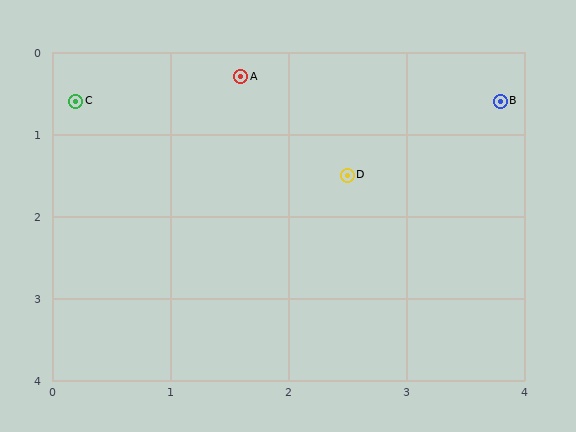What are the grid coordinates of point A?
Point A is at approximately (1.6, 0.3).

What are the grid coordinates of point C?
Point C is at approximately (0.2, 0.6).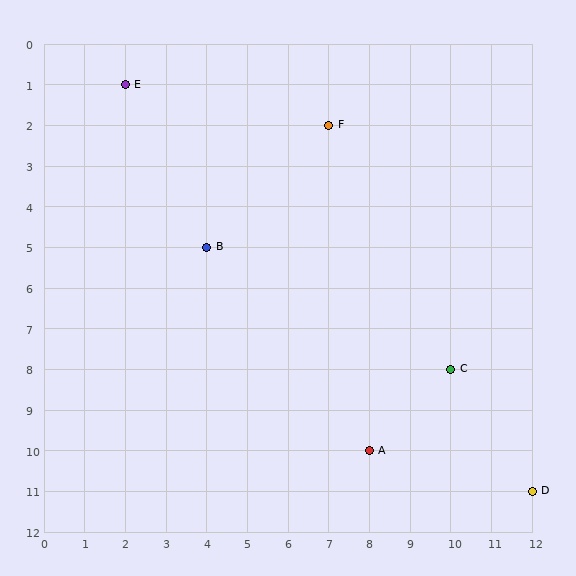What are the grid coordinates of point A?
Point A is at grid coordinates (8, 10).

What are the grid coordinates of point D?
Point D is at grid coordinates (12, 11).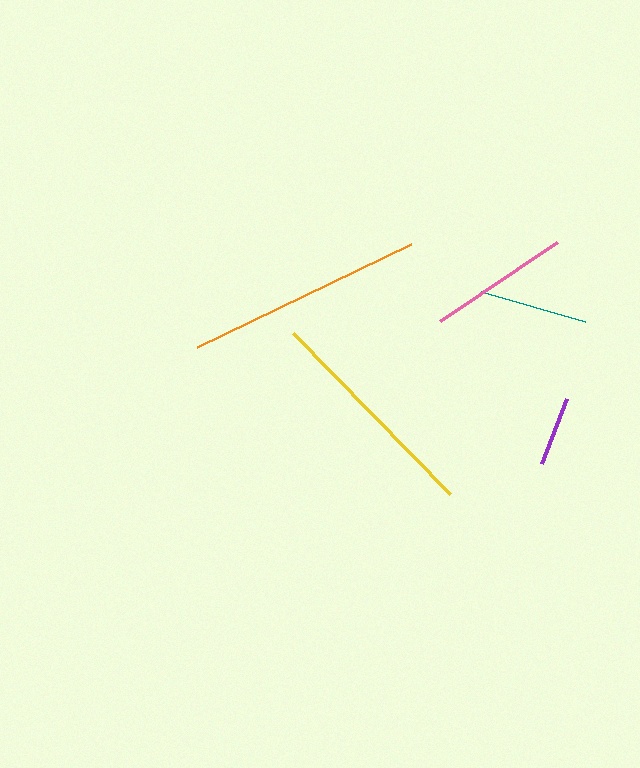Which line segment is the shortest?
The purple line is the shortest at approximately 70 pixels.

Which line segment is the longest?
The orange line is the longest at approximately 238 pixels.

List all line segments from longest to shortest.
From longest to shortest: orange, yellow, pink, teal, purple.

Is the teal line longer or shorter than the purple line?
The teal line is longer than the purple line.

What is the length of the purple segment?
The purple segment is approximately 70 pixels long.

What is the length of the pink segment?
The pink segment is approximately 141 pixels long.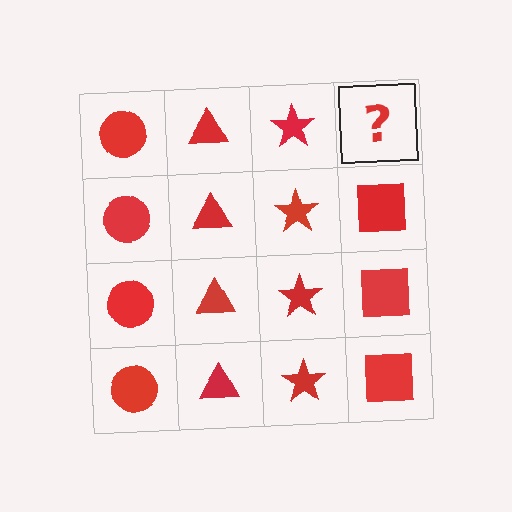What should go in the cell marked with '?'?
The missing cell should contain a red square.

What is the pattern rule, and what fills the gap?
The rule is that each column has a consistent shape. The gap should be filled with a red square.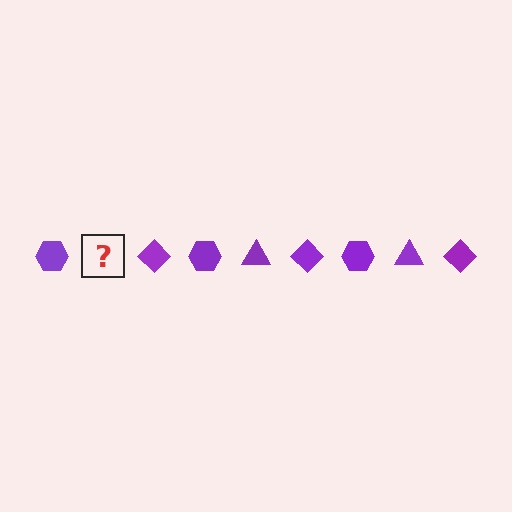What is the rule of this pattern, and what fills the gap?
The rule is that the pattern cycles through hexagon, triangle, diamond shapes in purple. The gap should be filled with a purple triangle.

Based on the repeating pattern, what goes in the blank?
The blank should be a purple triangle.